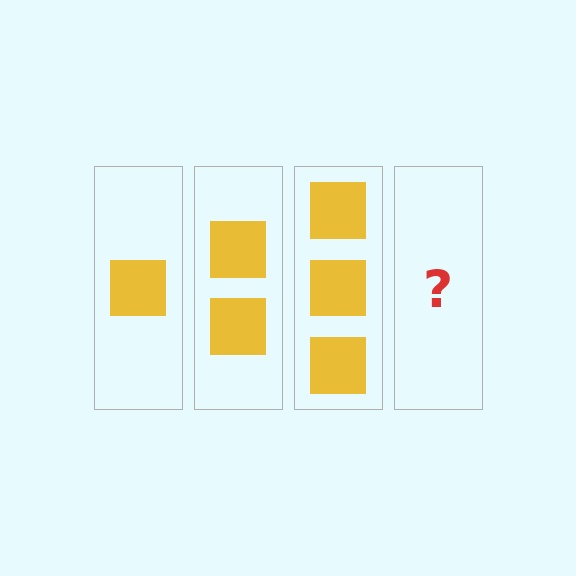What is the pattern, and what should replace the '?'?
The pattern is that each step adds one more square. The '?' should be 4 squares.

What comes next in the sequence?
The next element should be 4 squares.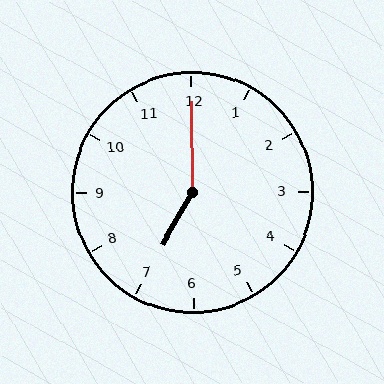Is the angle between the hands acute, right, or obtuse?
It is obtuse.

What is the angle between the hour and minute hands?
Approximately 150 degrees.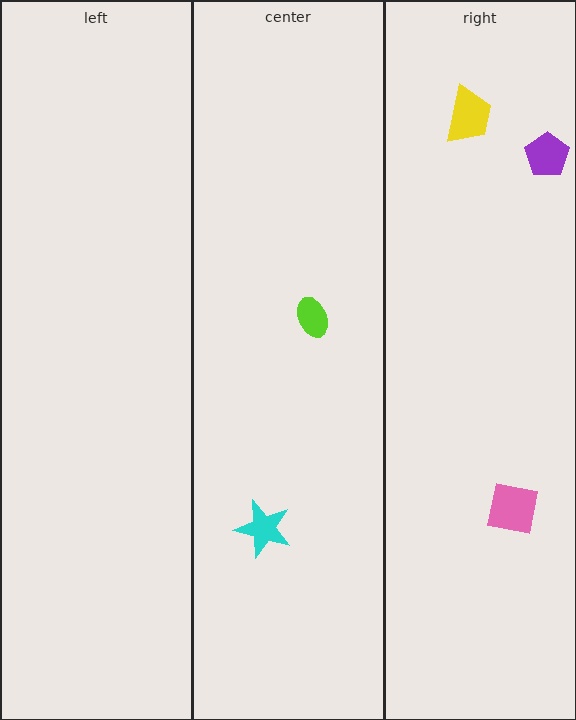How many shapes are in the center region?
2.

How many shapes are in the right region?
3.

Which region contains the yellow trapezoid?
The right region.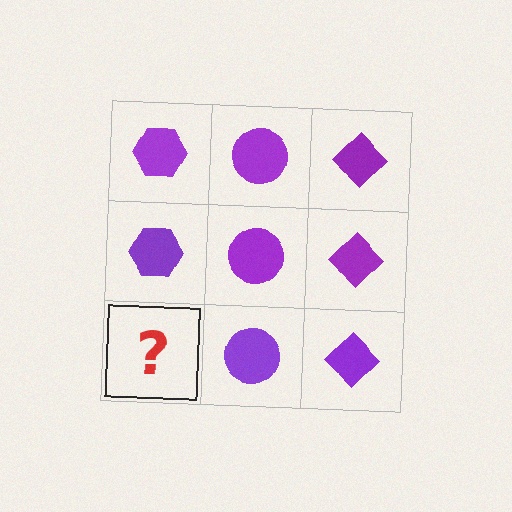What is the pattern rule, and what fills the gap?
The rule is that each column has a consistent shape. The gap should be filled with a purple hexagon.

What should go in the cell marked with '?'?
The missing cell should contain a purple hexagon.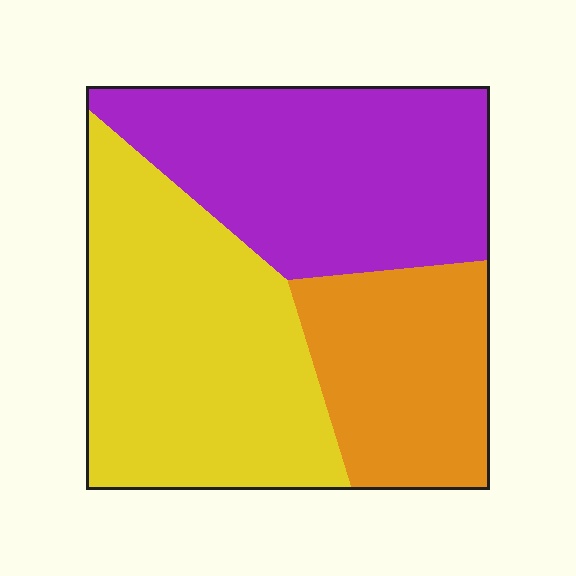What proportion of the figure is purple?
Purple takes up about three eighths (3/8) of the figure.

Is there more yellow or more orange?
Yellow.